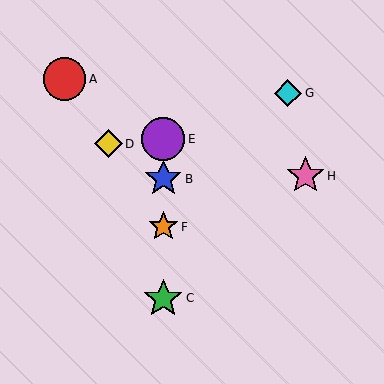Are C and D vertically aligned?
No, C is at x≈163 and D is at x≈109.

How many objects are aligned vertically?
4 objects (B, C, E, F) are aligned vertically.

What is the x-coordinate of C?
Object C is at x≈163.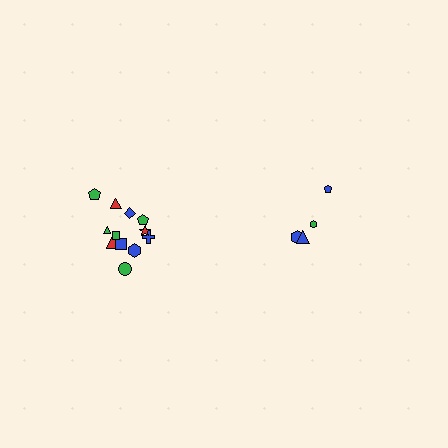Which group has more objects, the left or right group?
The left group.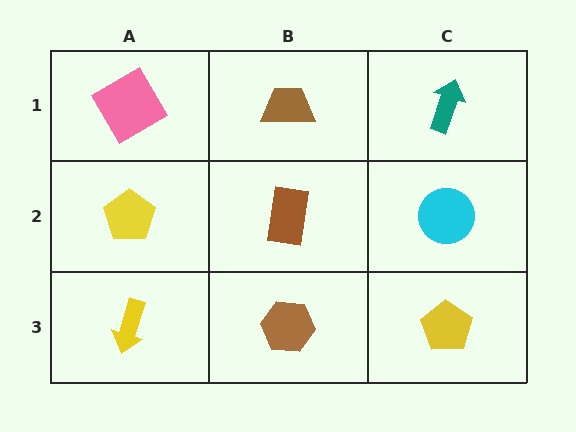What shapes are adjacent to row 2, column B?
A brown trapezoid (row 1, column B), a brown hexagon (row 3, column B), a yellow pentagon (row 2, column A), a cyan circle (row 2, column C).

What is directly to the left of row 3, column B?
A yellow arrow.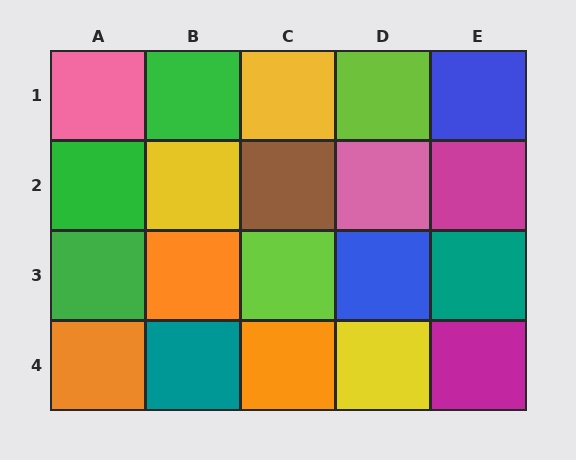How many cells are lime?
2 cells are lime.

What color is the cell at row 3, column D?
Blue.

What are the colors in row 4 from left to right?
Orange, teal, orange, yellow, magenta.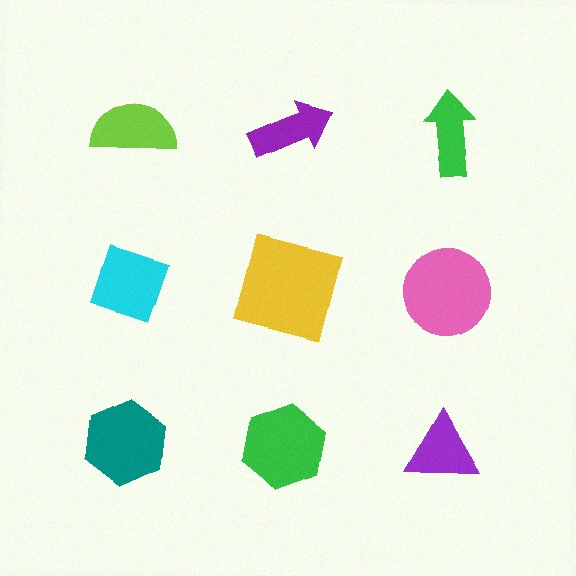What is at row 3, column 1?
A teal hexagon.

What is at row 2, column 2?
A yellow square.